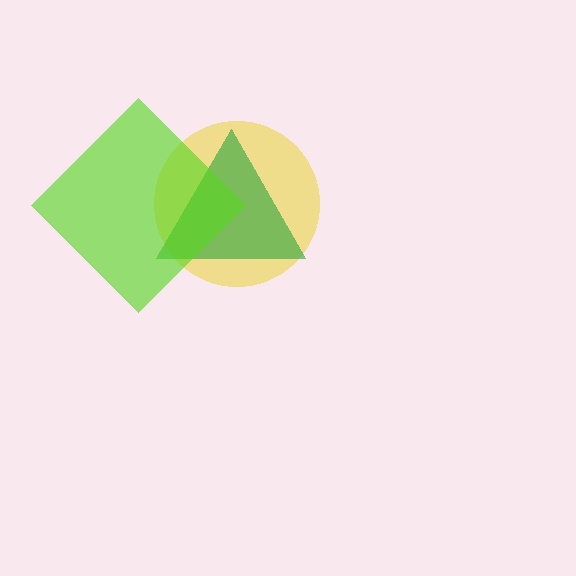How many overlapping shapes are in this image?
There are 3 overlapping shapes in the image.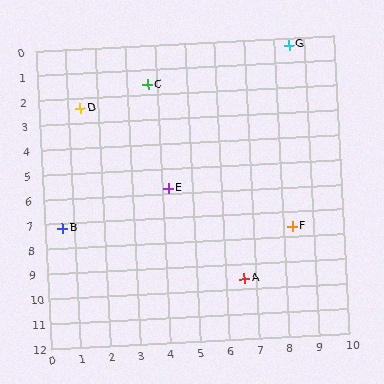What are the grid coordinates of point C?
Point C is at approximately (3.7, 1.6).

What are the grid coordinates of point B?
Point B is at approximately (0.6, 7.2).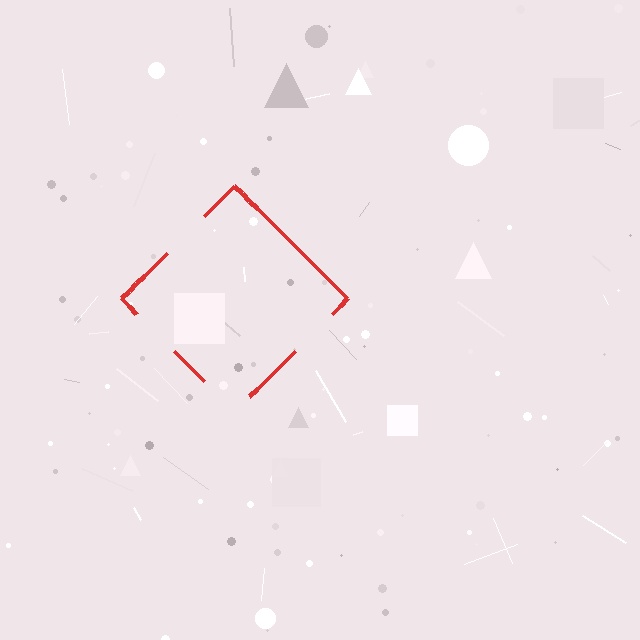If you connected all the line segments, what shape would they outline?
They would outline a diamond.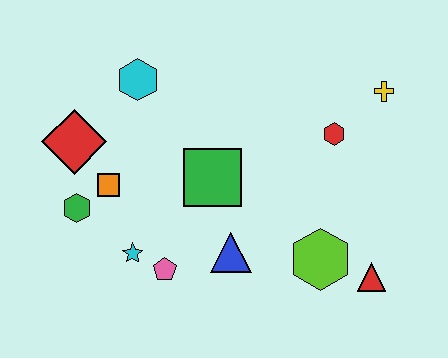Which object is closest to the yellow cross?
The red hexagon is closest to the yellow cross.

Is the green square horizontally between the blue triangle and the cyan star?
Yes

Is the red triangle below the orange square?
Yes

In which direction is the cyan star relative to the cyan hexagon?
The cyan star is below the cyan hexagon.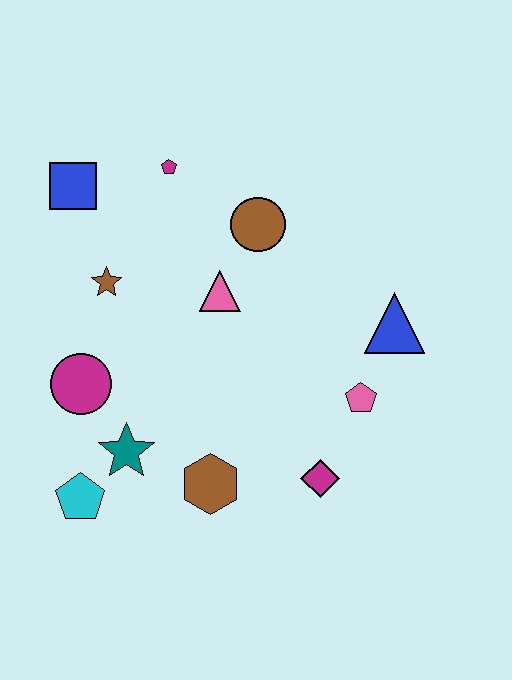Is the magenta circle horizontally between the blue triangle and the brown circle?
No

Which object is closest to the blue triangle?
The pink pentagon is closest to the blue triangle.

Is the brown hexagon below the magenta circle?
Yes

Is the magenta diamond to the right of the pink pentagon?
No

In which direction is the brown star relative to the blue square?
The brown star is below the blue square.